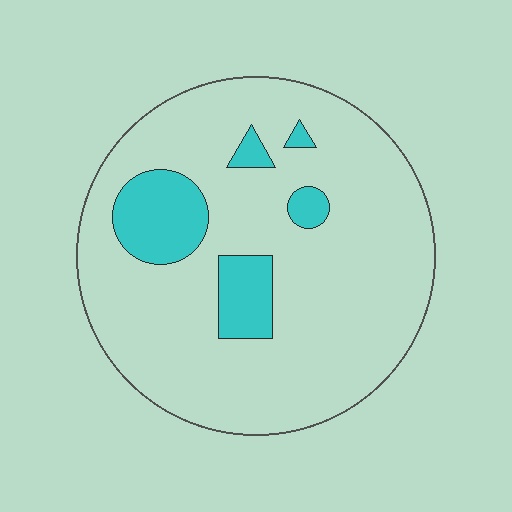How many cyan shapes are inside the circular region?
5.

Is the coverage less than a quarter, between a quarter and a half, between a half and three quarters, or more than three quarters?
Less than a quarter.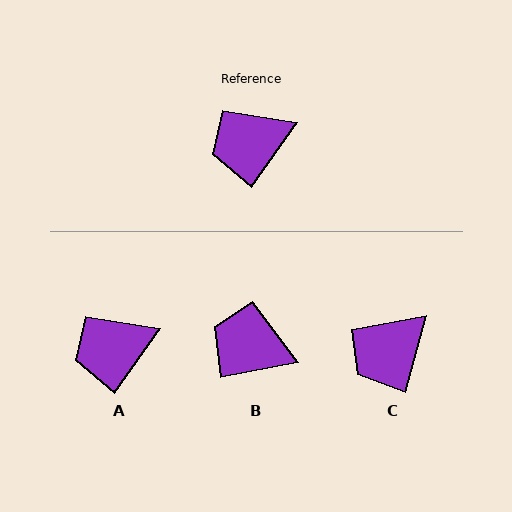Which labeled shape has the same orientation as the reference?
A.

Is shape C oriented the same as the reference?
No, it is off by about 20 degrees.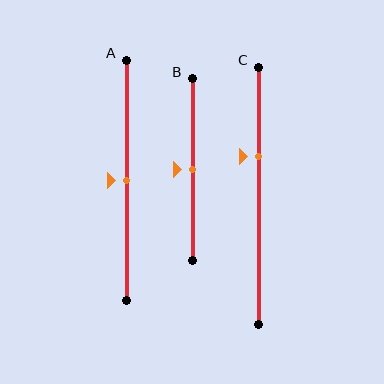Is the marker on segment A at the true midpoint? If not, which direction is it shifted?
Yes, the marker on segment A is at the true midpoint.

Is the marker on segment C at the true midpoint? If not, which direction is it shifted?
No, the marker on segment C is shifted upward by about 15% of the segment length.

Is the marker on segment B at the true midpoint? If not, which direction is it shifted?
Yes, the marker on segment B is at the true midpoint.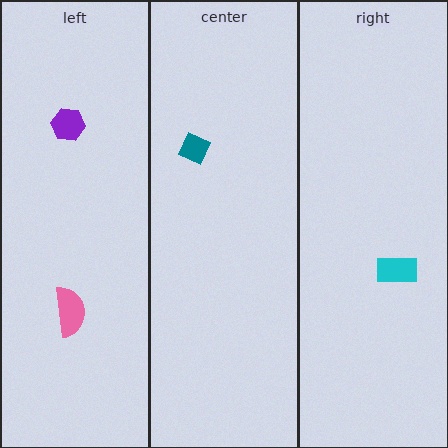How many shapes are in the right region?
1.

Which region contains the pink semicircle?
The left region.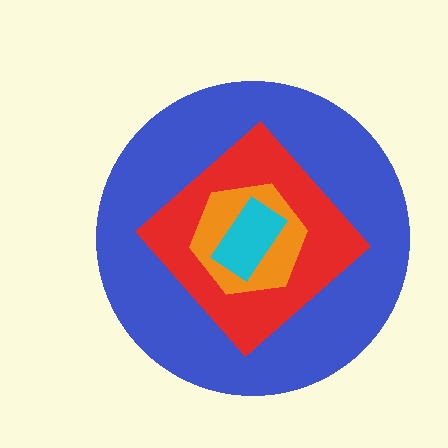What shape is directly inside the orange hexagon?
The cyan rectangle.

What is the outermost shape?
The blue circle.